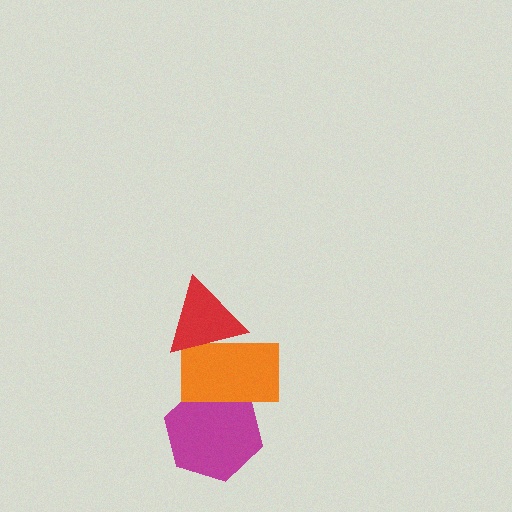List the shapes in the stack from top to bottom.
From top to bottom: the red triangle, the orange rectangle, the magenta hexagon.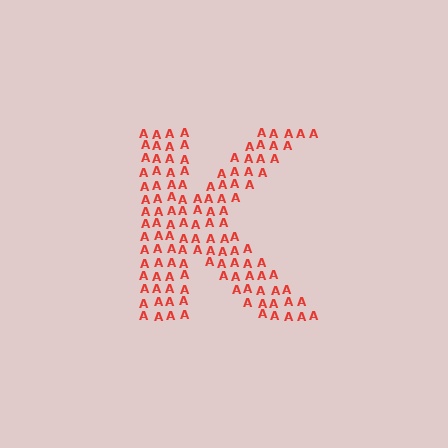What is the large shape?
The large shape is the letter K.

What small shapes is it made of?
It is made of small letter A's.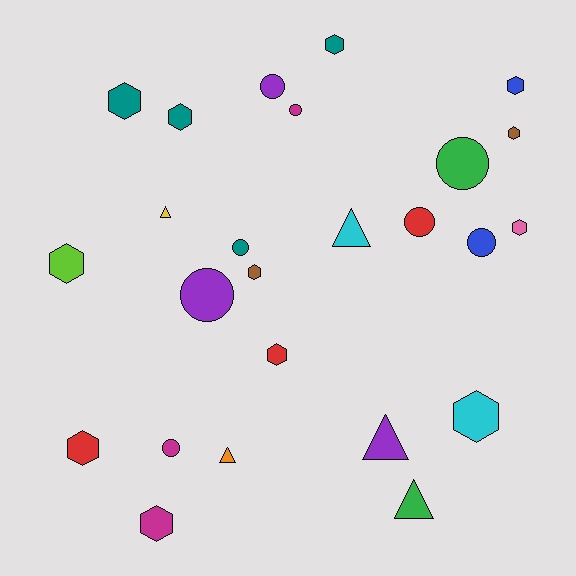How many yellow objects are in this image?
There is 1 yellow object.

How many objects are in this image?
There are 25 objects.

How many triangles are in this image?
There are 5 triangles.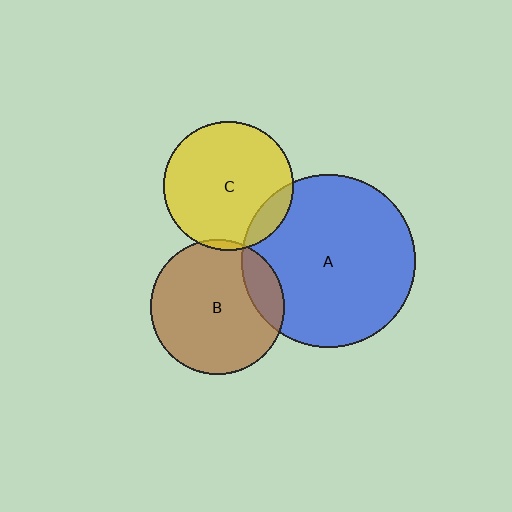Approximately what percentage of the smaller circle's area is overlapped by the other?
Approximately 15%.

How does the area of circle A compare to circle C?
Approximately 1.8 times.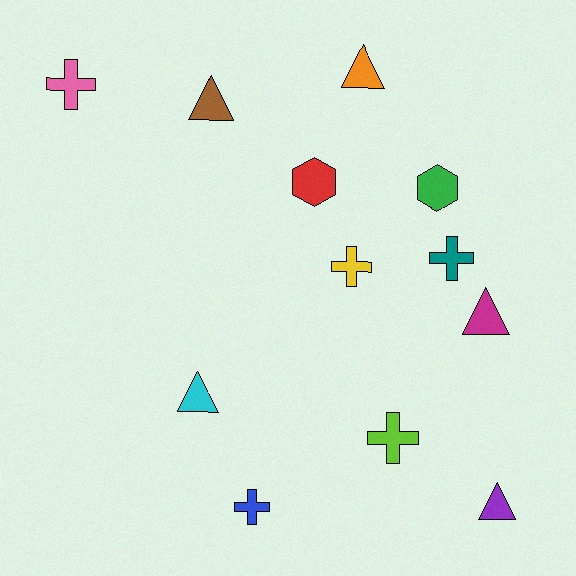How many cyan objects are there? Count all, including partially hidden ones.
There is 1 cyan object.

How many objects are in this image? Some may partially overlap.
There are 12 objects.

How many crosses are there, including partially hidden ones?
There are 5 crosses.